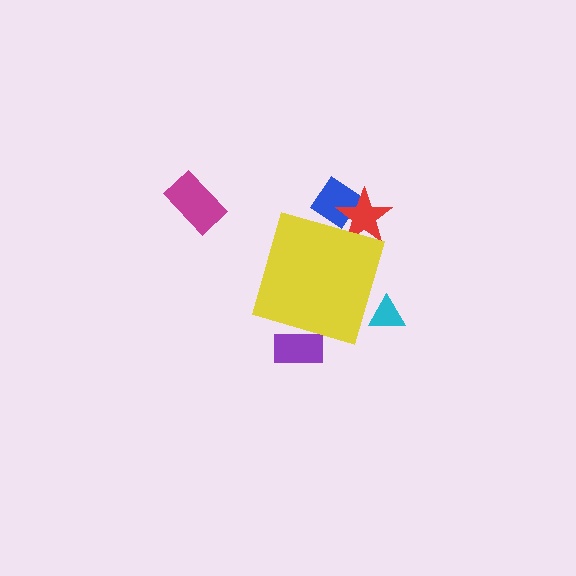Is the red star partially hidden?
Yes, the red star is partially hidden behind the yellow diamond.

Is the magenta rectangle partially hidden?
No, the magenta rectangle is fully visible.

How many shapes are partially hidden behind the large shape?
4 shapes are partially hidden.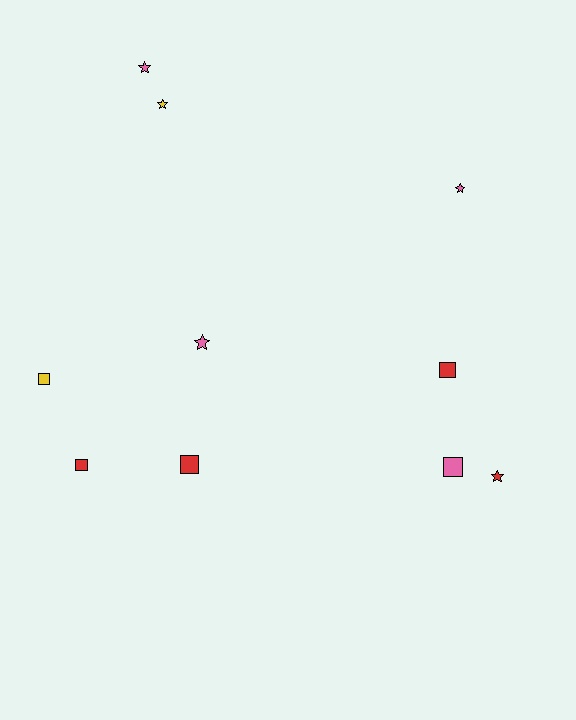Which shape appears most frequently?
Square, with 5 objects.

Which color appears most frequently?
Pink, with 4 objects.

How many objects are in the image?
There are 10 objects.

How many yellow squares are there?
There is 1 yellow square.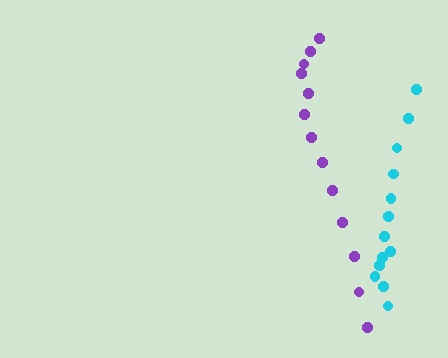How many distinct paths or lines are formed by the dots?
There are 2 distinct paths.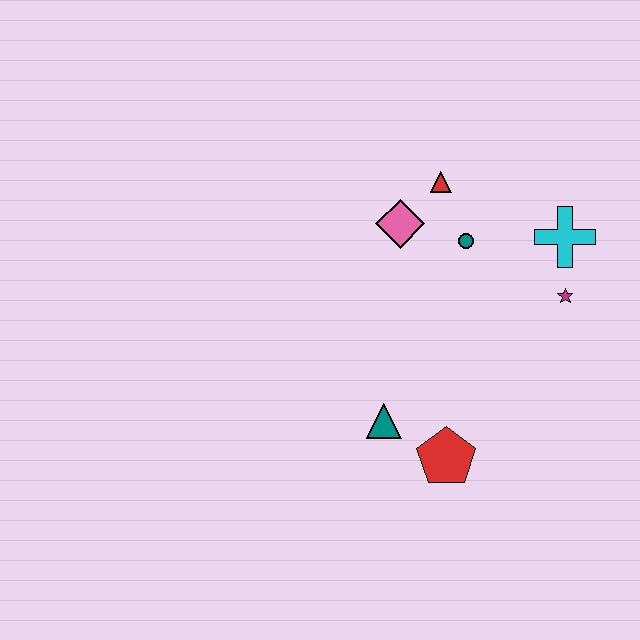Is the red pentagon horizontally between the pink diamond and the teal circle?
Yes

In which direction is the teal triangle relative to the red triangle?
The teal triangle is below the red triangle.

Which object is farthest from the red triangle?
The red pentagon is farthest from the red triangle.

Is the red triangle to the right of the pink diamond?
Yes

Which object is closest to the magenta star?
The cyan cross is closest to the magenta star.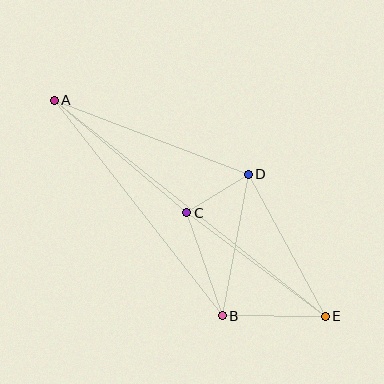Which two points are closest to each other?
Points C and D are closest to each other.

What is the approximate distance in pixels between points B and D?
The distance between B and D is approximately 144 pixels.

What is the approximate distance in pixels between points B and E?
The distance between B and E is approximately 103 pixels.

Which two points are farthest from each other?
Points A and E are farthest from each other.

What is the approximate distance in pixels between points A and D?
The distance between A and D is approximately 208 pixels.